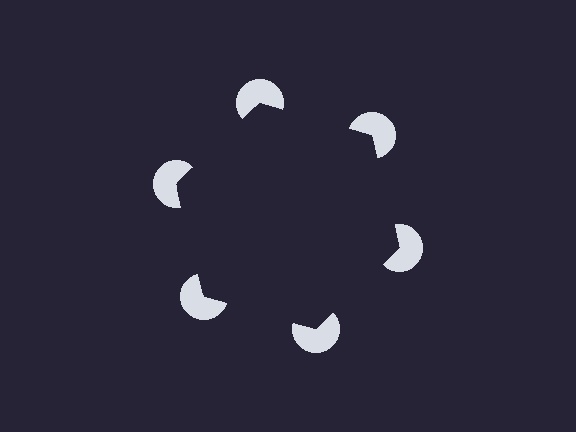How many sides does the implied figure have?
6 sides.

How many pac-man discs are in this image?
There are 6 — one at each vertex of the illusory hexagon.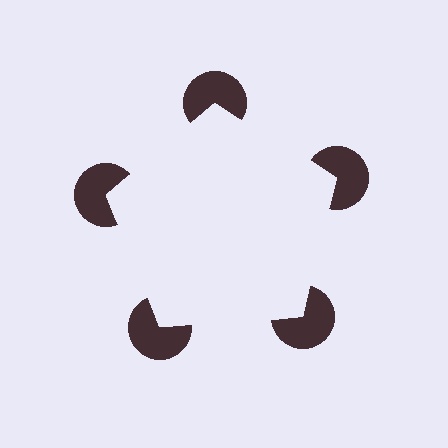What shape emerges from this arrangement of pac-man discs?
An illusory pentagon — its edges are inferred from the aligned wedge cuts in the pac-man discs, not physically drawn.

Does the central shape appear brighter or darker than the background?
It typically appears slightly brighter than the background, even though no actual brightness change is drawn.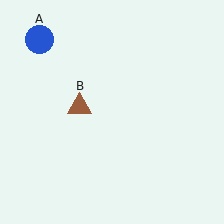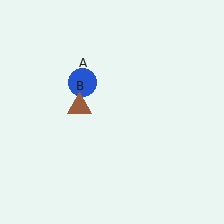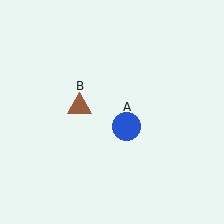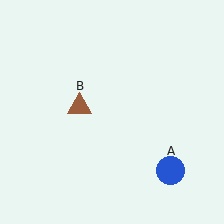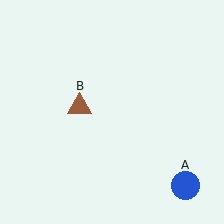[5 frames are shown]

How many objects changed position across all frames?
1 object changed position: blue circle (object A).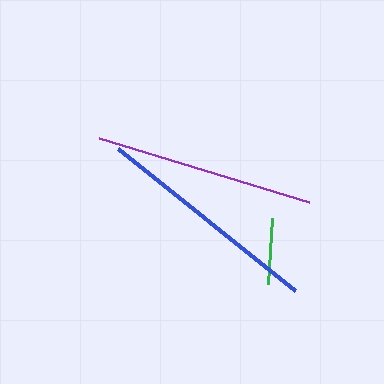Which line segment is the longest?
The blue line is the longest at approximately 227 pixels.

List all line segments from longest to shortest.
From longest to shortest: blue, purple, green.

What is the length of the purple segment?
The purple segment is approximately 220 pixels long.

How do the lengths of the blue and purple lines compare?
The blue and purple lines are approximately the same length.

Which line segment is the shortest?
The green line is the shortest at approximately 66 pixels.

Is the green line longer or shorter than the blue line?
The blue line is longer than the green line.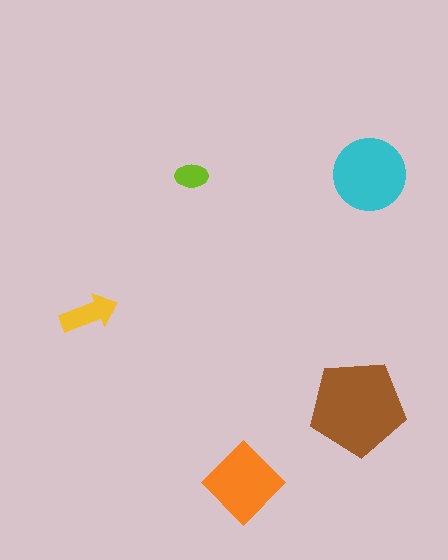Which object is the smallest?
The lime ellipse.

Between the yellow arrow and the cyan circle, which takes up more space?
The cyan circle.